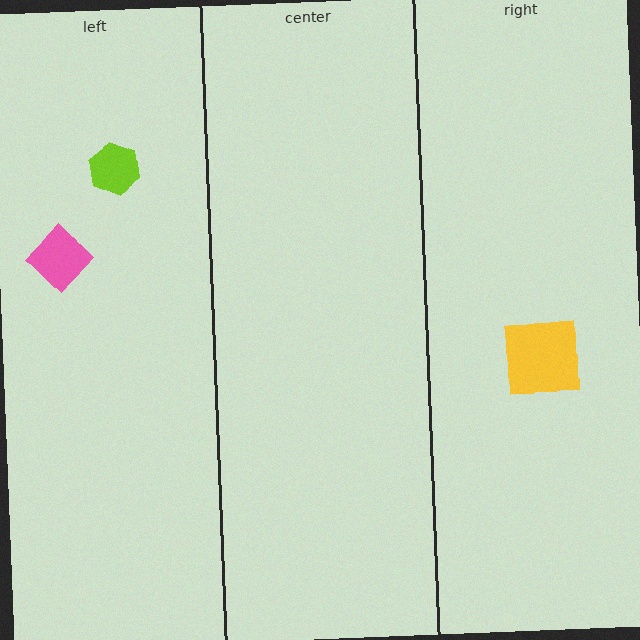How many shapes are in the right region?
1.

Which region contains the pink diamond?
The left region.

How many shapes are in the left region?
2.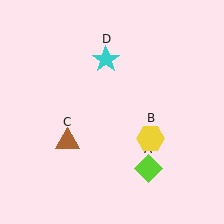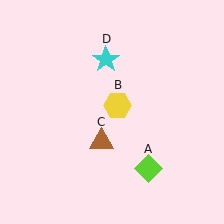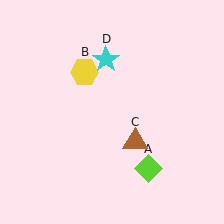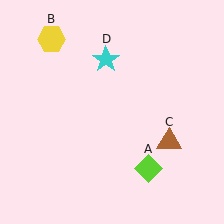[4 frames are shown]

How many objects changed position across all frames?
2 objects changed position: yellow hexagon (object B), brown triangle (object C).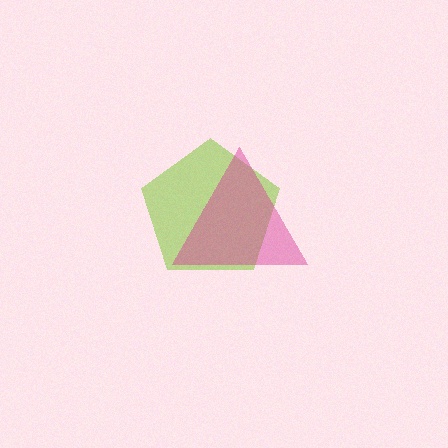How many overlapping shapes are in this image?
There are 2 overlapping shapes in the image.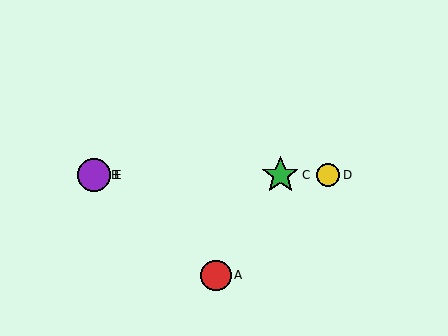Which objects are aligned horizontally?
Objects B, C, D, E are aligned horizontally.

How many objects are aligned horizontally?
4 objects (B, C, D, E) are aligned horizontally.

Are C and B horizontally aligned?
Yes, both are at y≈175.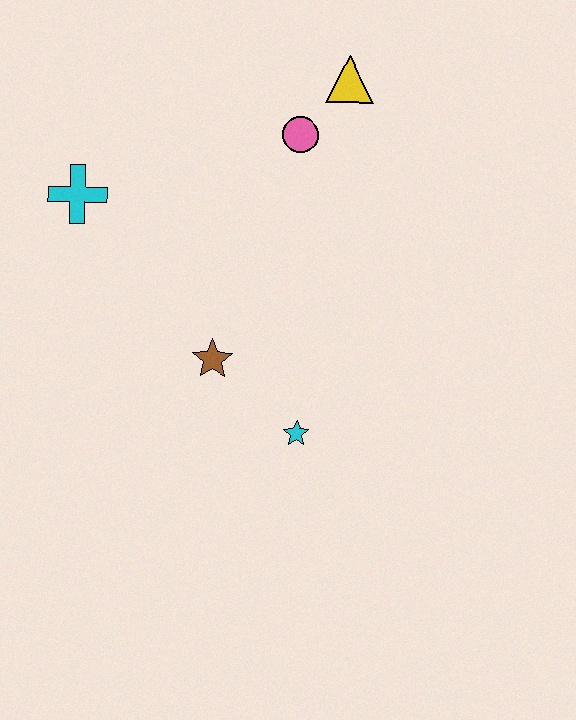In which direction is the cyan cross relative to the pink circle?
The cyan cross is to the left of the pink circle.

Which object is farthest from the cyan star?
The yellow triangle is farthest from the cyan star.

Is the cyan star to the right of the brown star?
Yes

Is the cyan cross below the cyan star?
No